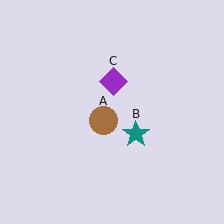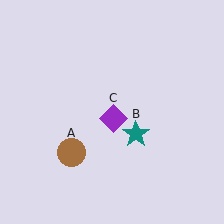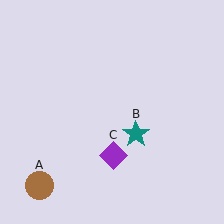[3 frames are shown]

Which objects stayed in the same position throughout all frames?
Teal star (object B) remained stationary.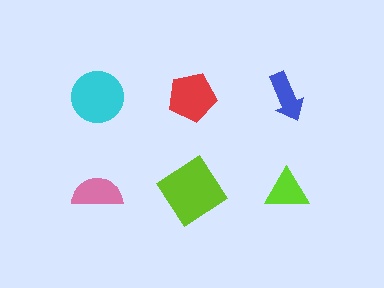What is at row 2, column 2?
A lime diamond.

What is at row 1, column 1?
A cyan circle.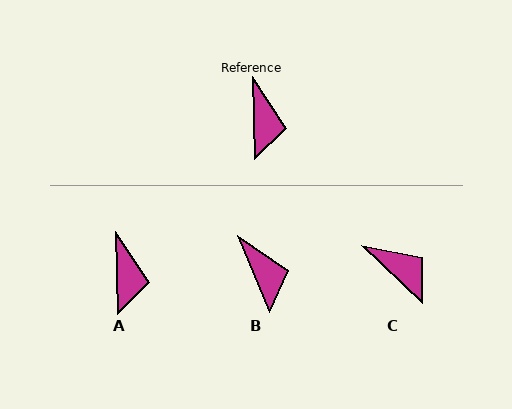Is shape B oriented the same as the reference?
No, it is off by about 21 degrees.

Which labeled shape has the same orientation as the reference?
A.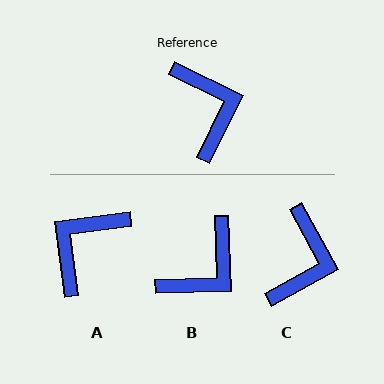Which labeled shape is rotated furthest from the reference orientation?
A, about 124 degrees away.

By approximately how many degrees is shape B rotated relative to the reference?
Approximately 61 degrees clockwise.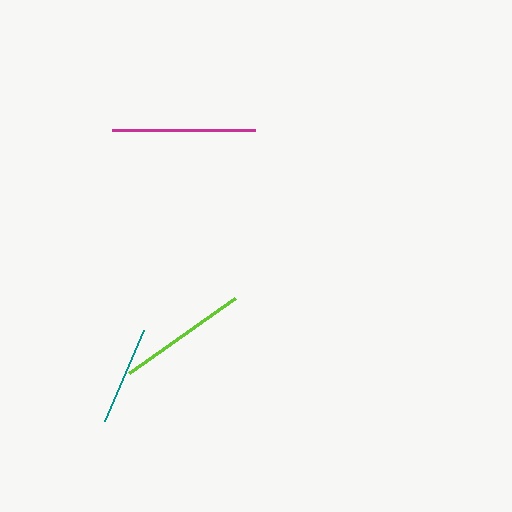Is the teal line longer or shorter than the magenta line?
The magenta line is longer than the teal line.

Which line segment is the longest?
The magenta line is the longest at approximately 143 pixels.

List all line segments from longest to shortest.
From longest to shortest: magenta, lime, teal.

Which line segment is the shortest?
The teal line is the shortest at approximately 99 pixels.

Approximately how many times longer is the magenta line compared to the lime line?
The magenta line is approximately 1.1 times the length of the lime line.